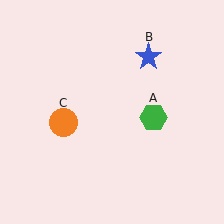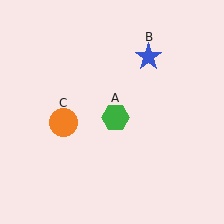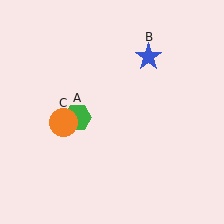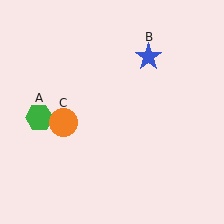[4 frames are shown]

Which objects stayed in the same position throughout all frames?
Blue star (object B) and orange circle (object C) remained stationary.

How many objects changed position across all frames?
1 object changed position: green hexagon (object A).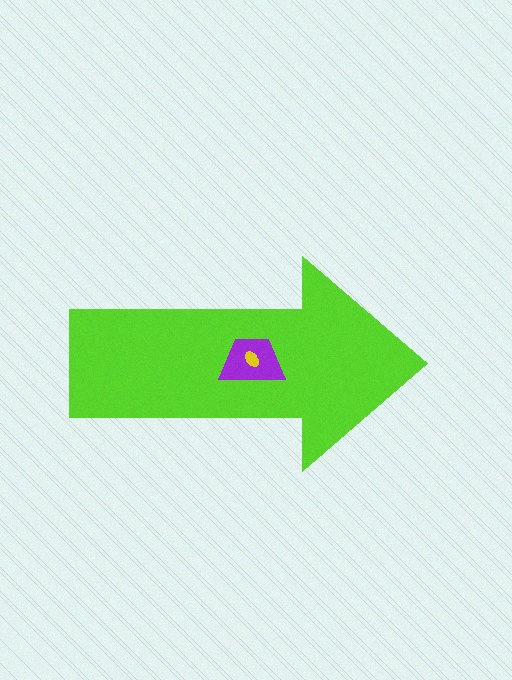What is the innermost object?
The yellow ellipse.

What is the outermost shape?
The lime arrow.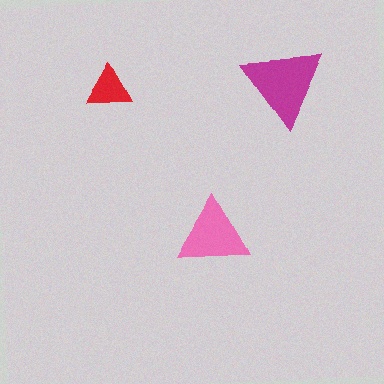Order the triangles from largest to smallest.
the magenta one, the pink one, the red one.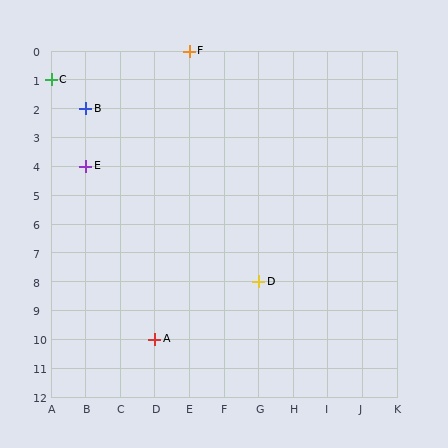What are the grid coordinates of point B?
Point B is at grid coordinates (B, 2).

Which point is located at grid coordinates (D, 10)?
Point A is at (D, 10).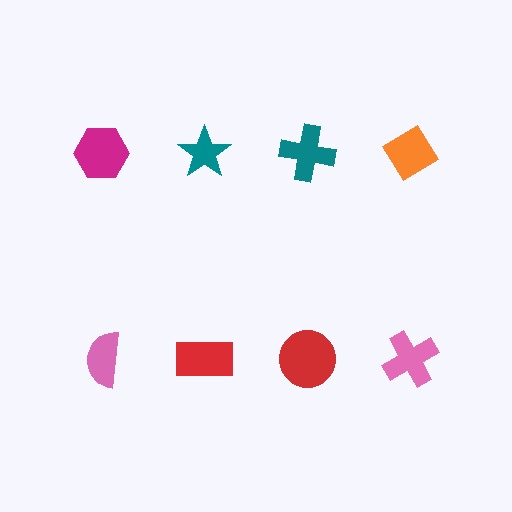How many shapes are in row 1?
4 shapes.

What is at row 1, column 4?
An orange diamond.